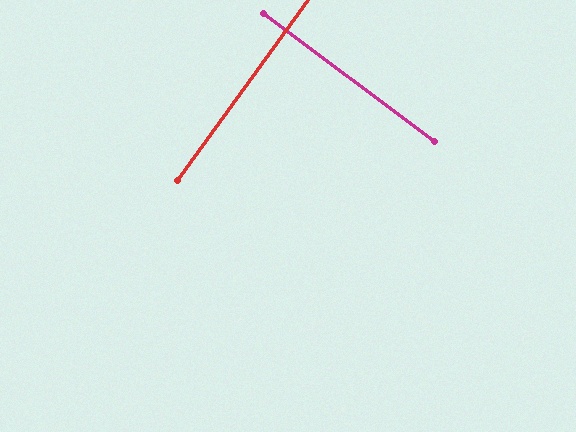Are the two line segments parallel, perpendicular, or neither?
Perpendicular — they meet at approximately 89°.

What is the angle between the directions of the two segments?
Approximately 89 degrees.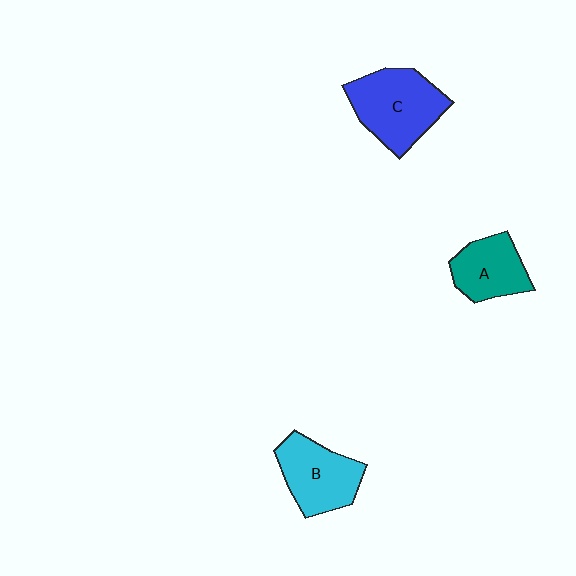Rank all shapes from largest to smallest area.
From largest to smallest: C (blue), B (cyan), A (teal).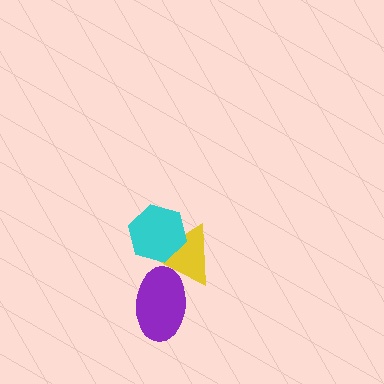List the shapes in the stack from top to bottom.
From top to bottom: the cyan hexagon, the yellow triangle, the purple ellipse.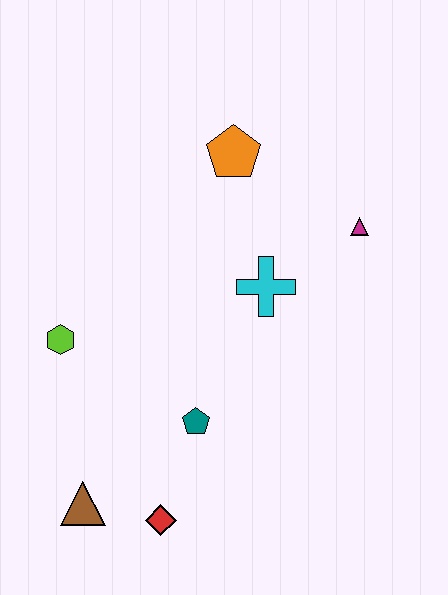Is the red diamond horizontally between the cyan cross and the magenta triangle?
No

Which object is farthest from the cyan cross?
The brown triangle is farthest from the cyan cross.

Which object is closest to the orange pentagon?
The cyan cross is closest to the orange pentagon.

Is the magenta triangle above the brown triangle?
Yes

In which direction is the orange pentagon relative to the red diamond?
The orange pentagon is above the red diamond.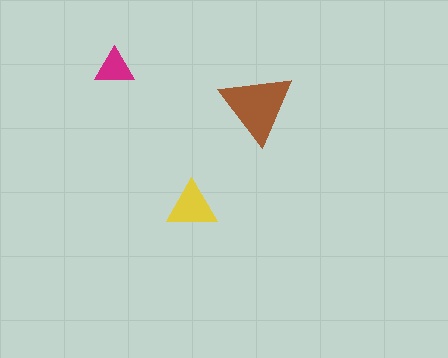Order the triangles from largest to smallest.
the brown one, the yellow one, the magenta one.